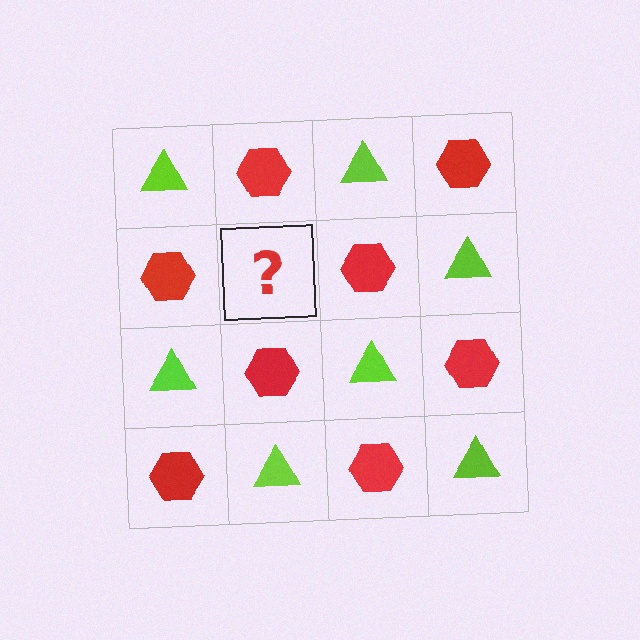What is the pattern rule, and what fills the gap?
The rule is that it alternates lime triangle and red hexagon in a checkerboard pattern. The gap should be filled with a lime triangle.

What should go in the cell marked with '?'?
The missing cell should contain a lime triangle.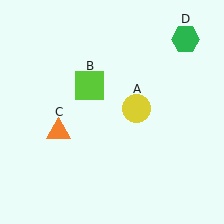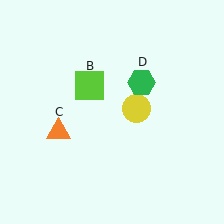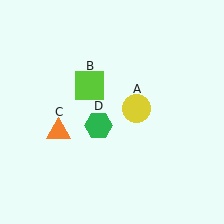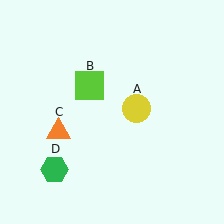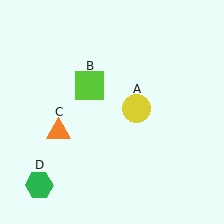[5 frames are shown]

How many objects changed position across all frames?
1 object changed position: green hexagon (object D).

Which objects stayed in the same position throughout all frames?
Yellow circle (object A) and lime square (object B) and orange triangle (object C) remained stationary.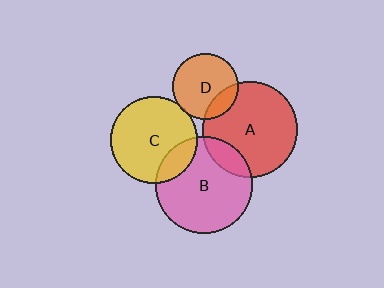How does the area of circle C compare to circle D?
Approximately 1.7 times.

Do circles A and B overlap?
Yes.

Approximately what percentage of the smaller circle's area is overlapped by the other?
Approximately 15%.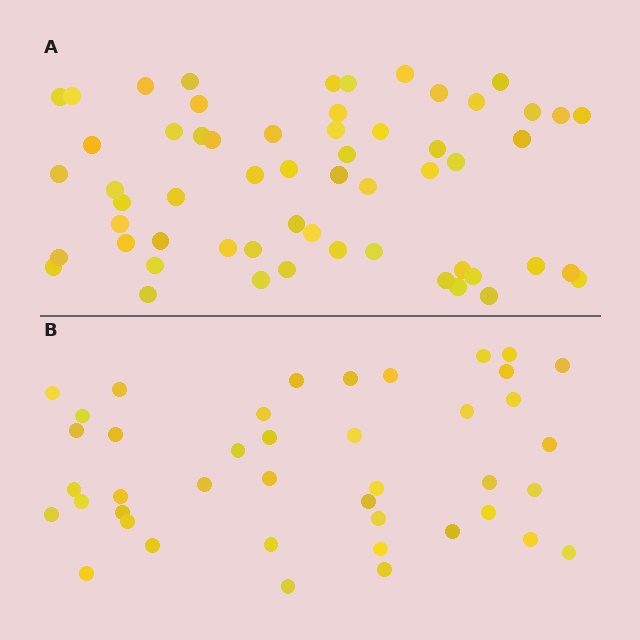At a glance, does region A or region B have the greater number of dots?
Region A (the top region) has more dots.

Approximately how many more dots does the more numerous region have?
Region A has approximately 15 more dots than region B.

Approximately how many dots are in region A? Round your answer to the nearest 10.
About 60 dots. (The exact count is 58, which rounds to 60.)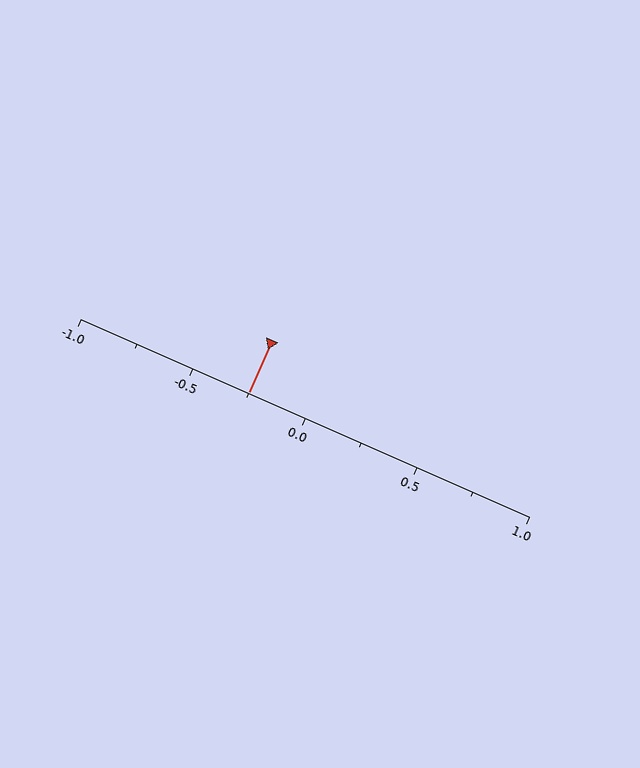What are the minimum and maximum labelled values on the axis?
The axis runs from -1.0 to 1.0.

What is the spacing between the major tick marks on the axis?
The major ticks are spaced 0.5 apart.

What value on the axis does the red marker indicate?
The marker indicates approximately -0.25.